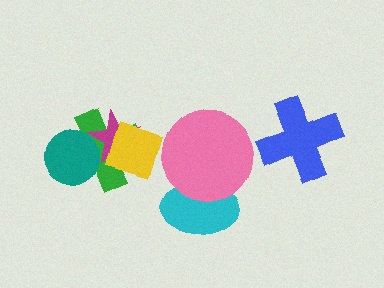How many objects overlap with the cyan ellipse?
1 object overlaps with the cyan ellipse.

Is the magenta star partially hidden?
Yes, it is partially covered by another shape.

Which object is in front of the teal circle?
The magenta star is in front of the teal circle.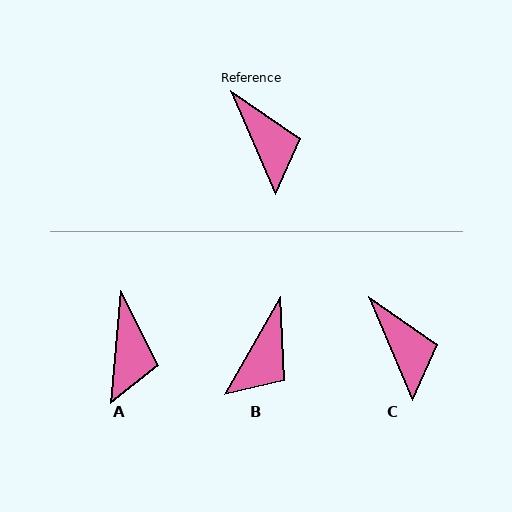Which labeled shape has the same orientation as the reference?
C.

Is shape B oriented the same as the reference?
No, it is off by about 53 degrees.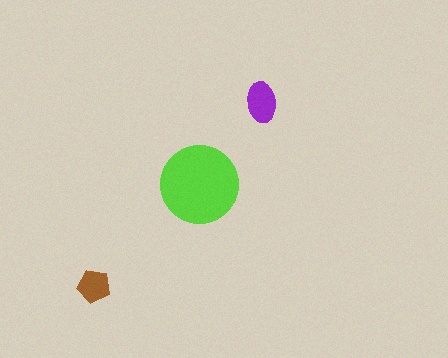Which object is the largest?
The lime circle.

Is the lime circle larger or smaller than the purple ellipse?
Larger.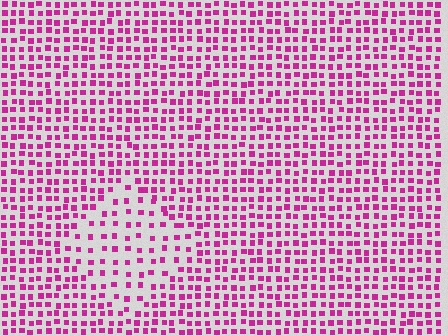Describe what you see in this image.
The image contains small magenta elements arranged at two different densities. A diamond-shaped region is visible where the elements are less densely packed than the surrounding area.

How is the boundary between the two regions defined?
The boundary is defined by a change in element density (approximately 1.9x ratio). All elements are the same color, size, and shape.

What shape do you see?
I see a diamond.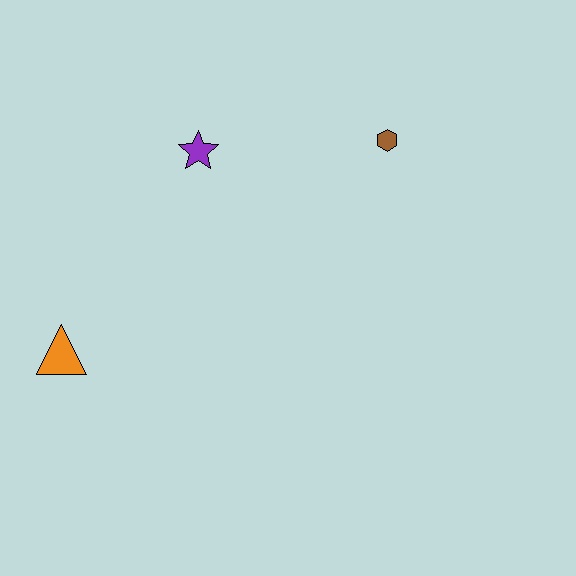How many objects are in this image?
There are 3 objects.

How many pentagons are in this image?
There are no pentagons.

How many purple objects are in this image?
There is 1 purple object.